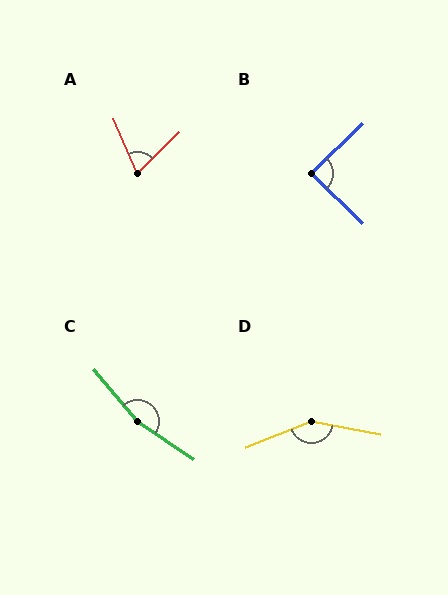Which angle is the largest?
C, at approximately 164 degrees.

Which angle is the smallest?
A, at approximately 69 degrees.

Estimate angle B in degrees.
Approximately 89 degrees.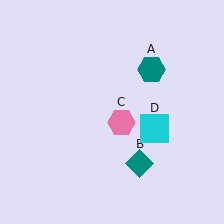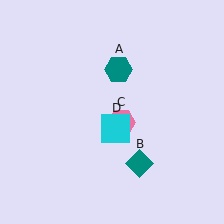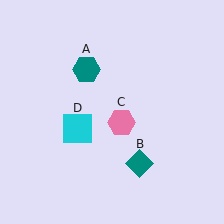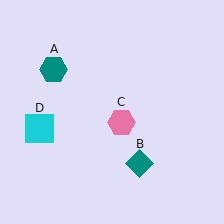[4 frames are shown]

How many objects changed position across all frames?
2 objects changed position: teal hexagon (object A), cyan square (object D).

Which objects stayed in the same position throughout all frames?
Teal diamond (object B) and pink hexagon (object C) remained stationary.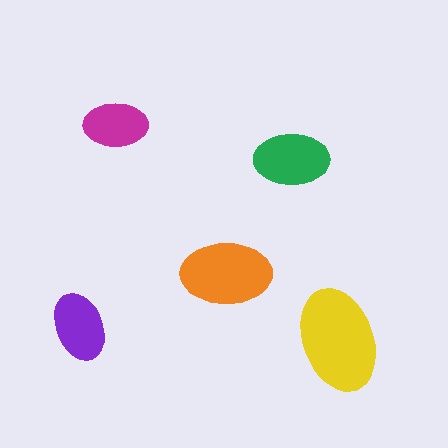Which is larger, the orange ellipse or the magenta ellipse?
The orange one.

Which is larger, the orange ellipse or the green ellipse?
The orange one.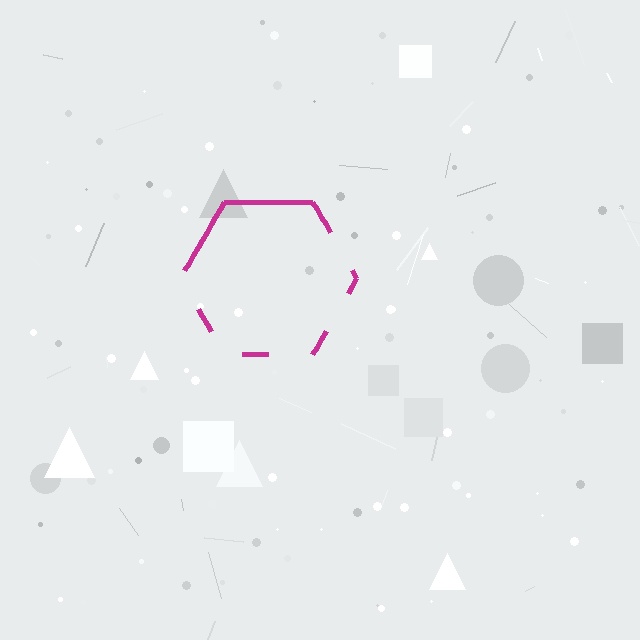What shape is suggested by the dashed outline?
The dashed outline suggests a hexagon.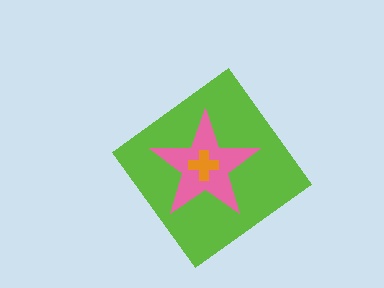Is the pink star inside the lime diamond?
Yes.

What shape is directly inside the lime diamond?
The pink star.